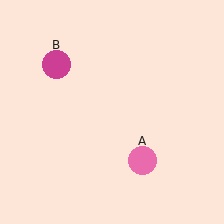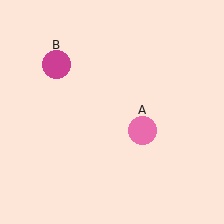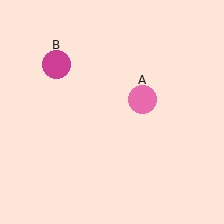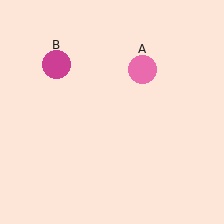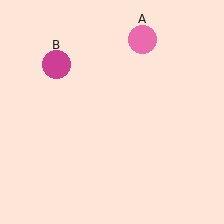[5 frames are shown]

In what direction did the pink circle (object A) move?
The pink circle (object A) moved up.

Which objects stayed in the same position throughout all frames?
Magenta circle (object B) remained stationary.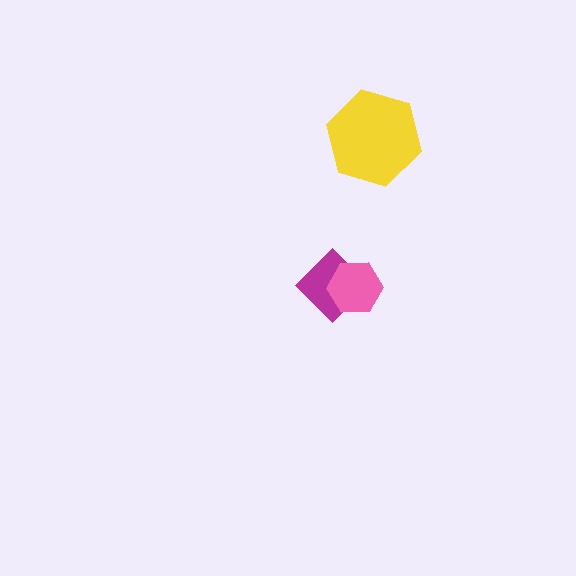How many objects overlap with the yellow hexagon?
0 objects overlap with the yellow hexagon.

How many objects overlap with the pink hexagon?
1 object overlaps with the pink hexagon.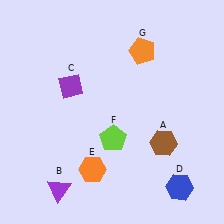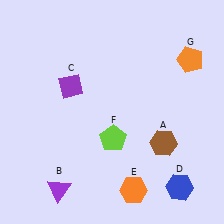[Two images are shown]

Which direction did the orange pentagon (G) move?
The orange pentagon (G) moved right.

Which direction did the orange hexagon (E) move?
The orange hexagon (E) moved right.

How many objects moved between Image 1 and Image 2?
2 objects moved between the two images.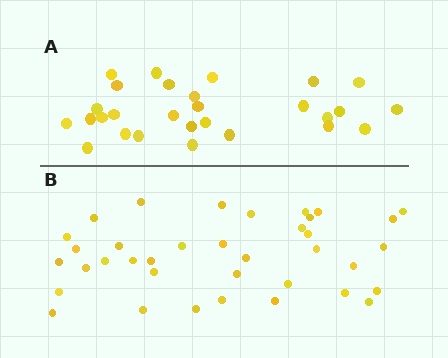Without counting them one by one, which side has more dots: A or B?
Region B (the bottom region) has more dots.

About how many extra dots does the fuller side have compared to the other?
Region B has roughly 8 or so more dots than region A.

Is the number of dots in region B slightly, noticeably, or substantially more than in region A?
Region B has noticeably more, but not dramatically so. The ratio is roughly 1.3 to 1.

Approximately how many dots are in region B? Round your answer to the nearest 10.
About 40 dots. (The exact count is 37, which rounds to 40.)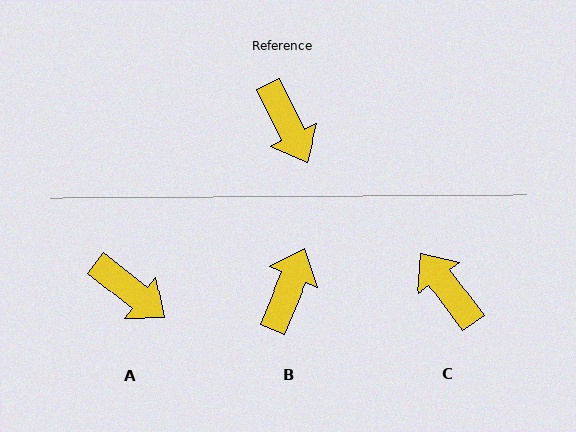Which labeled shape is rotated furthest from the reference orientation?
C, about 170 degrees away.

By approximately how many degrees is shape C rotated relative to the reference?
Approximately 170 degrees clockwise.